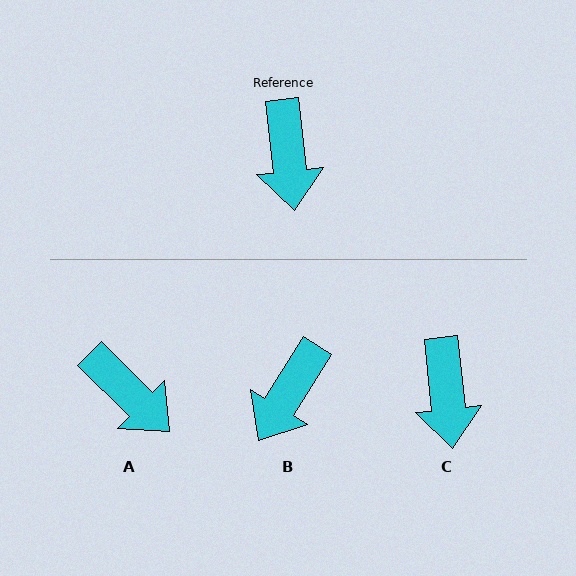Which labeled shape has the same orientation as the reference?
C.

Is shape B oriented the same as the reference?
No, it is off by about 38 degrees.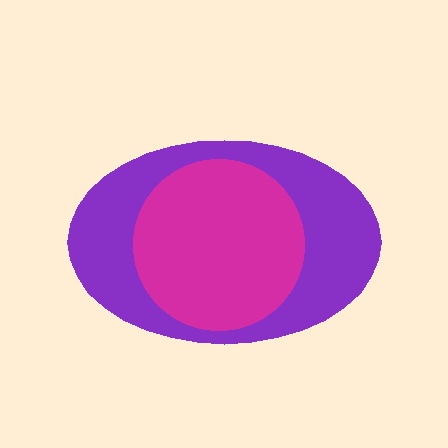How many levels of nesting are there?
2.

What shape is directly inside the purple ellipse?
The magenta circle.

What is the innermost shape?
The magenta circle.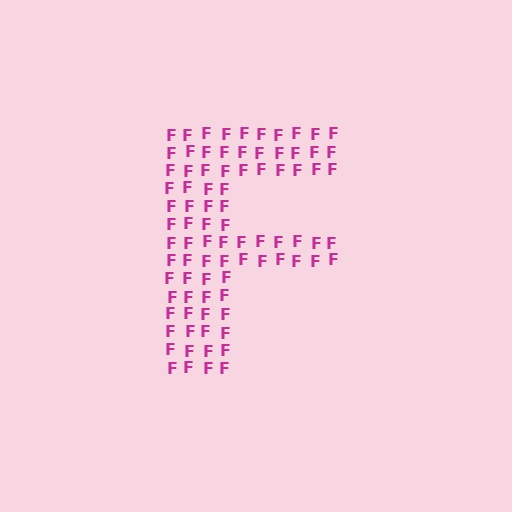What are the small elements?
The small elements are letter F's.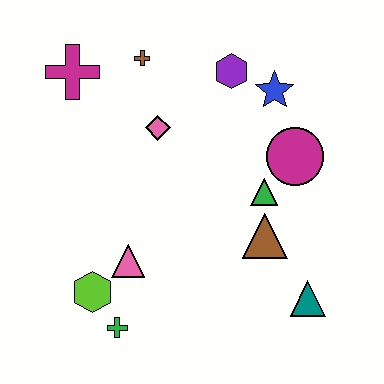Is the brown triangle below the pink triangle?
No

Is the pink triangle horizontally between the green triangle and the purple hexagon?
No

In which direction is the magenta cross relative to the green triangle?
The magenta cross is to the left of the green triangle.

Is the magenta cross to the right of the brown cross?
No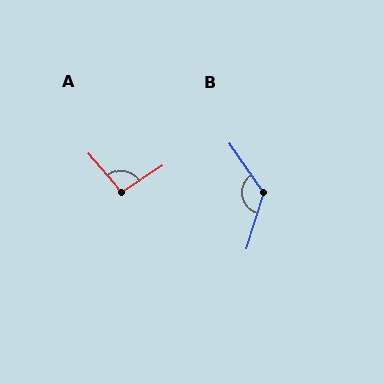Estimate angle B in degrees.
Approximately 128 degrees.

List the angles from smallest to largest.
A (97°), B (128°).